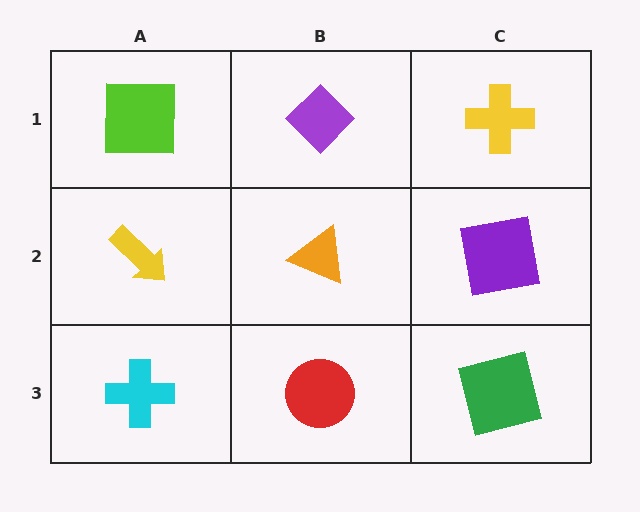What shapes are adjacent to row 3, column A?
A yellow arrow (row 2, column A), a red circle (row 3, column B).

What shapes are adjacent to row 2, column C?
A yellow cross (row 1, column C), a green square (row 3, column C), an orange triangle (row 2, column B).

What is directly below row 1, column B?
An orange triangle.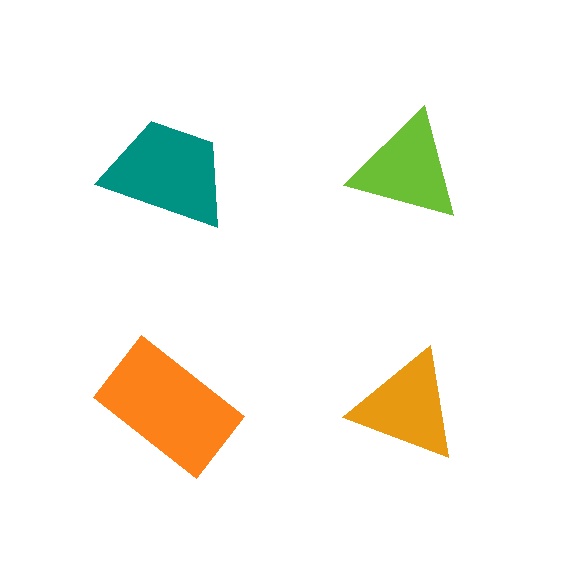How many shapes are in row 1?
2 shapes.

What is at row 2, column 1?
An orange rectangle.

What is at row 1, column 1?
A teal trapezoid.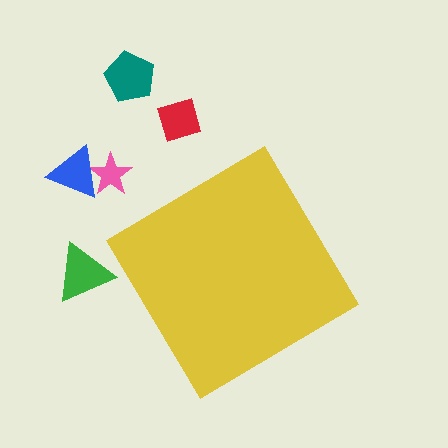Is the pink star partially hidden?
No, the pink star is fully visible.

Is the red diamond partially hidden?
No, the red diamond is fully visible.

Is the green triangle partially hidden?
No, the green triangle is fully visible.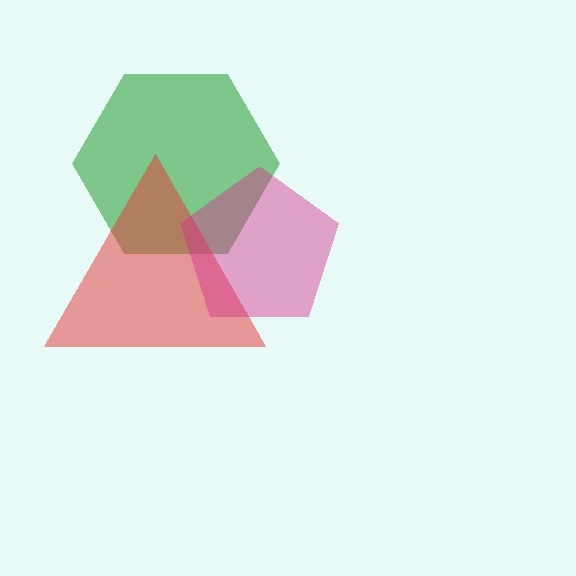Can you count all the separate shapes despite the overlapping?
Yes, there are 3 separate shapes.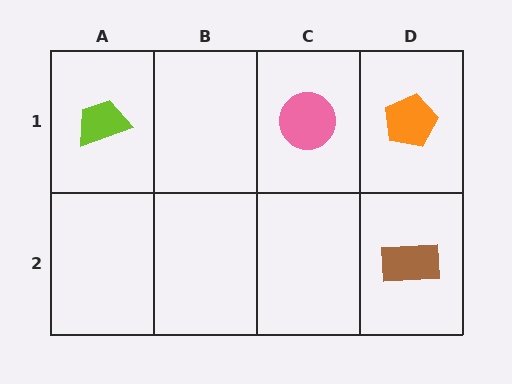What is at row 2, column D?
A brown rectangle.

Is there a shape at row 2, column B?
No, that cell is empty.